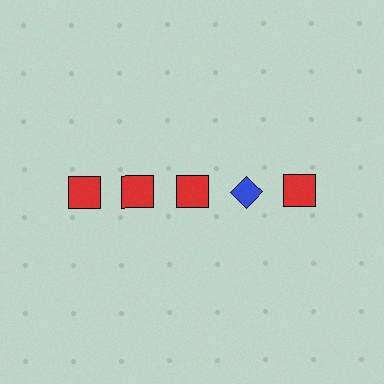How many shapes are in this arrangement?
There are 5 shapes arranged in a grid pattern.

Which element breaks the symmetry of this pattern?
The blue diamond in the top row, second from right column breaks the symmetry. All other shapes are red squares.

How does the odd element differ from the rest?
It differs in both color (blue instead of red) and shape (diamond instead of square).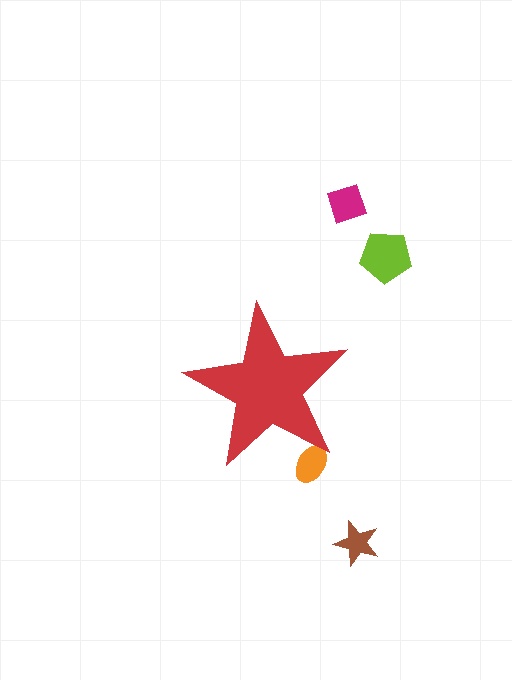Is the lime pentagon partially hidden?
No, the lime pentagon is fully visible.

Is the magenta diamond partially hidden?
No, the magenta diamond is fully visible.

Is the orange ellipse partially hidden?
Yes, the orange ellipse is partially hidden behind the red star.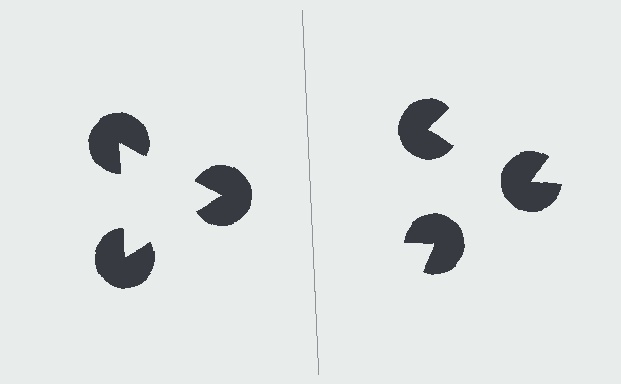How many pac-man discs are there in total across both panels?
6 — 3 on each side.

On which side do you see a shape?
An illusory triangle appears on the left side. On the right side the wedge cuts are rotated, so no coherent shape forms.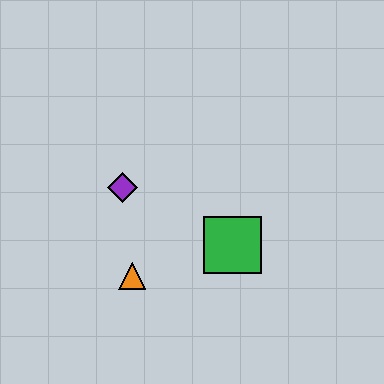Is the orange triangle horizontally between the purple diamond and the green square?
Yes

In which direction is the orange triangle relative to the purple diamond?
The orange triangle is below the purple diamond.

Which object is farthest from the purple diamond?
The green square is farthest from the purple diamond.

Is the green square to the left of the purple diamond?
No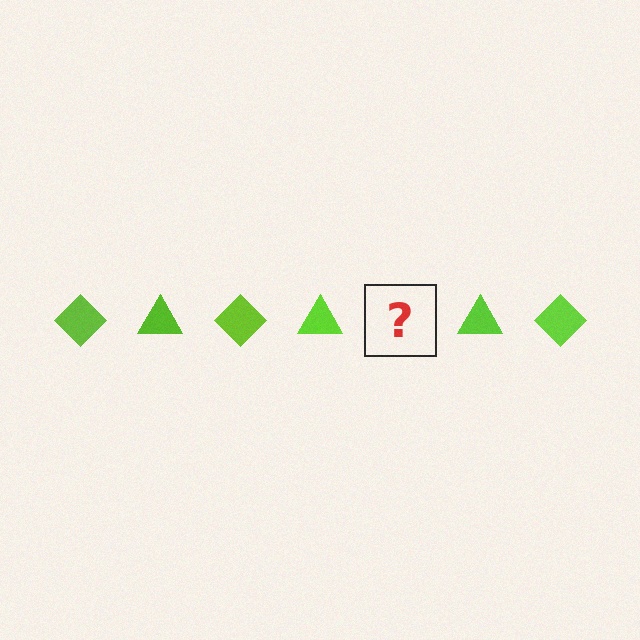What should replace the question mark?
The question mark should be replaced with a lime diamond.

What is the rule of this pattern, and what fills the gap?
The rule is that the pattern cycles through diamond, triangle shapes in lime. The gap should be filled with a lime diamond.